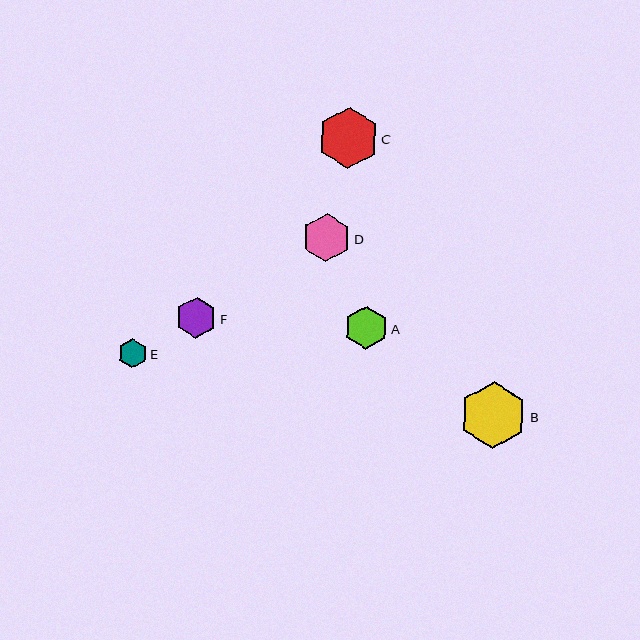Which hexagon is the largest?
Hexagon B is the largest with a size of approximately 67 pixels.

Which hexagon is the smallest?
Hexagon E is the smallest with a size of approximately 29 pixels.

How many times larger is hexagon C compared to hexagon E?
Hexagon C is approximately 2.1 times the size of hexagon E.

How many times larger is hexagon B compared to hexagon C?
Hexagon B is approximately 1.1 times the size of hexagon C.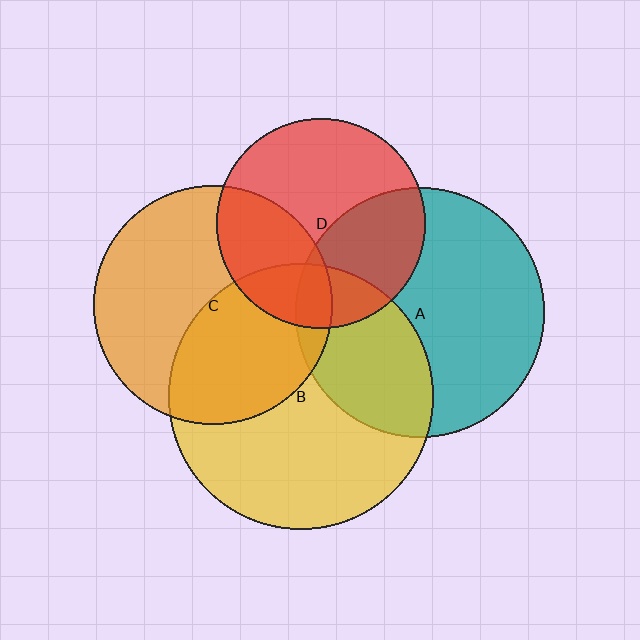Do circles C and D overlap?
Yes.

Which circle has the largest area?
Circle B (yellow).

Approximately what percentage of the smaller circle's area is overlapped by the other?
Approximately 30%.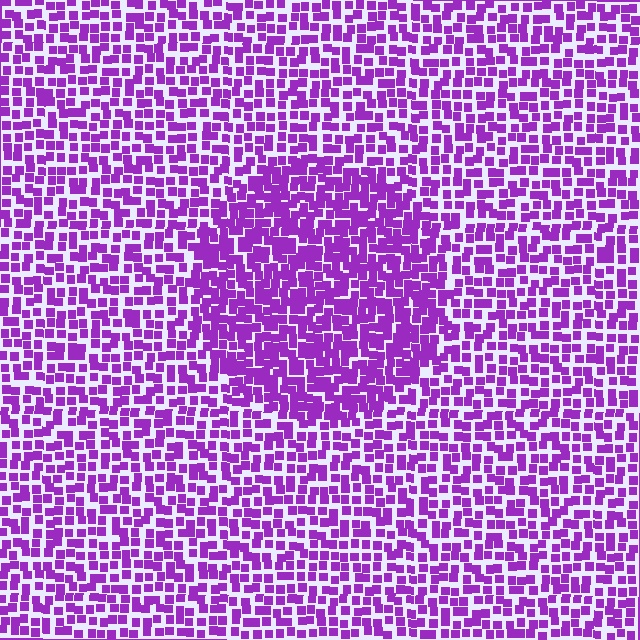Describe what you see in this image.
The image contains small purple elements arranged at two different densities. A circle-shaped region is visible where the elements are more densely packed than the surrounding area.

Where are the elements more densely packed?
The elements are more densely packed inside the circle boundary.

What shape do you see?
I see a circle.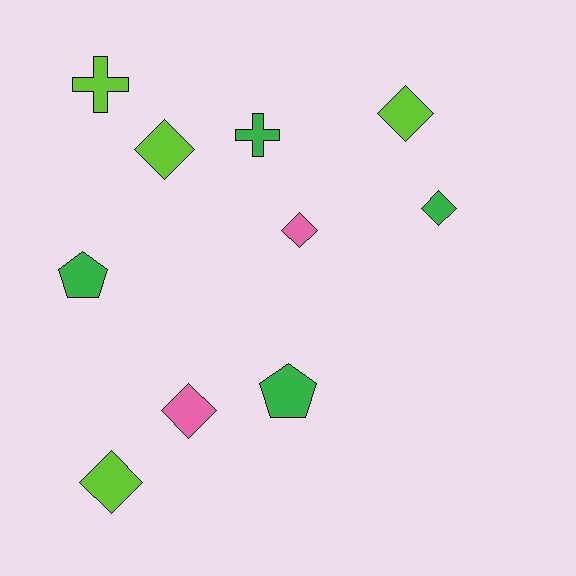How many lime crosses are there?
There is 1 lime cross.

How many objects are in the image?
There are 10 objects.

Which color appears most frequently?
Green, with 4 objects.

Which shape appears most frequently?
Diamond, with 6 objects.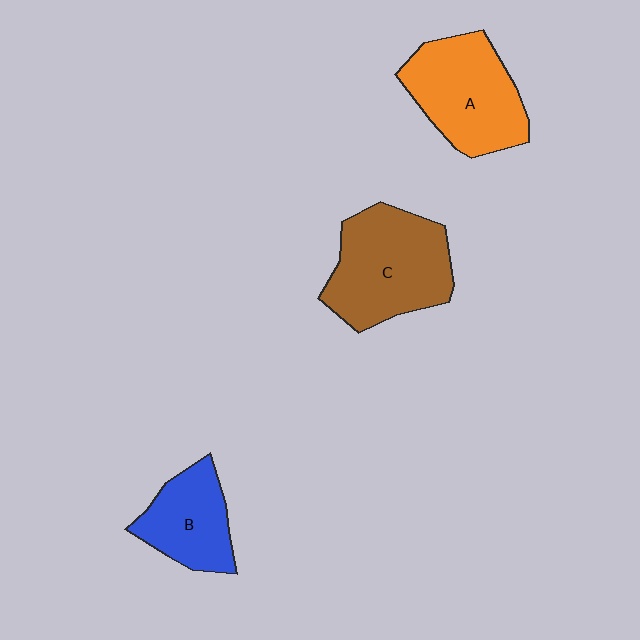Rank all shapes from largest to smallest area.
From largest to smallest: C (brown), A (orange), B (blue).